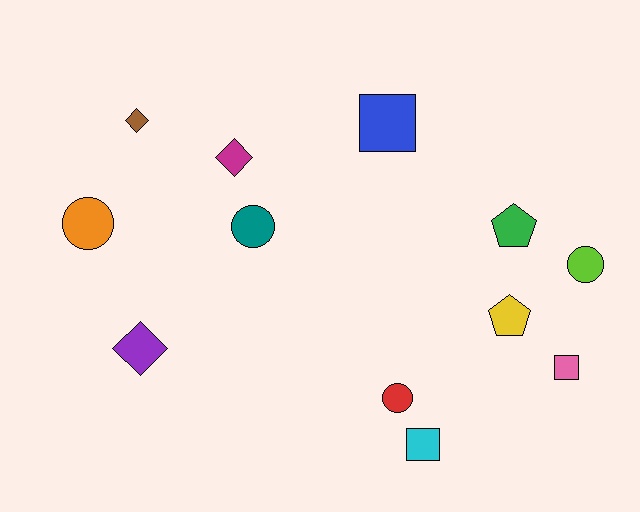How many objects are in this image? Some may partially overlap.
There are 12 objects.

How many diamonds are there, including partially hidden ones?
There are 3 diamonds.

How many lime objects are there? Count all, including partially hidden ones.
There is 1 lime object.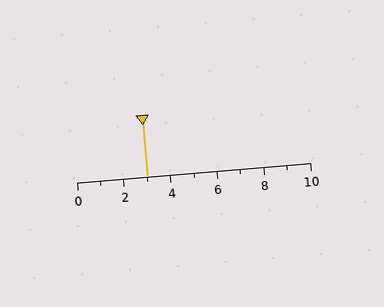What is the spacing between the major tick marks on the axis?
The major ticks are spaced 2 apart.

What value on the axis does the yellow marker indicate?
The marker indicates approximately 3.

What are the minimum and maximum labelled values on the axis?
The axis runs from 0 to 10.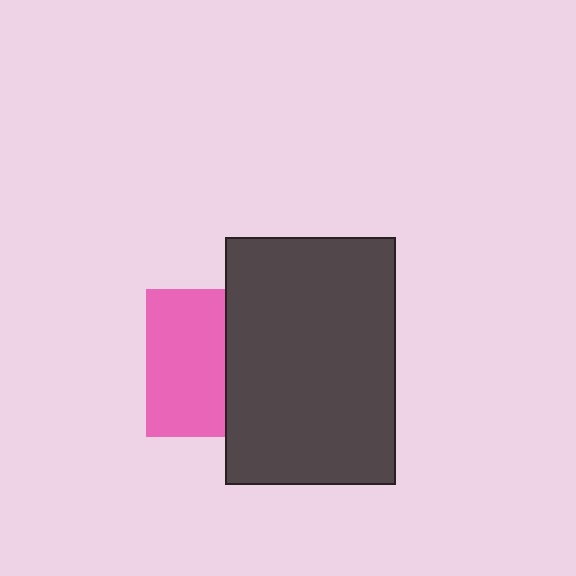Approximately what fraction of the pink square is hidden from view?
Roughly 46% of the pink square is hidden behind the dark gray rectangle.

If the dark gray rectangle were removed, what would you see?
You would see the complete pink square.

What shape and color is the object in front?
The object in front is a dark gray rectangle.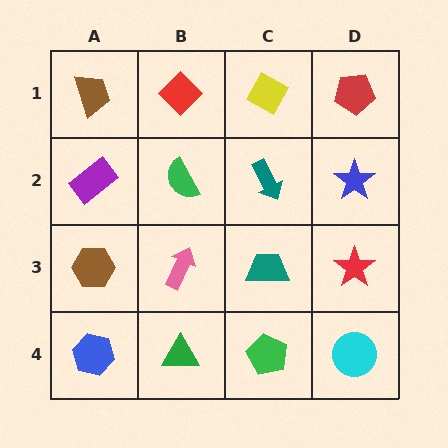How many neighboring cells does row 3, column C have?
4.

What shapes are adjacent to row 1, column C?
A teal arrow (row 2, column C), a red diamond (row 1, column B), a red pentagon (row 1, column D).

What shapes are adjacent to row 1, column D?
A blue star (row 2, column D), a yellow diamond (row 1, column C).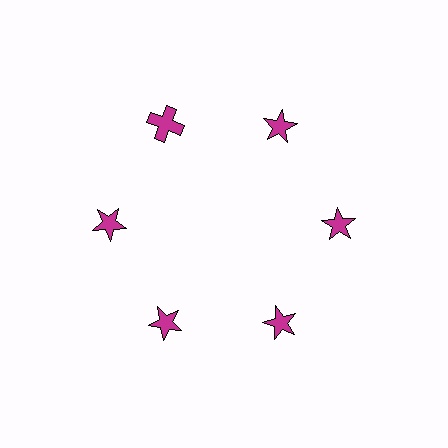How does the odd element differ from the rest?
It has a different shape: cross instead of star.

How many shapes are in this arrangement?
There are 6 shapes arranged in a ring pattern.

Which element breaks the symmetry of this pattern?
The magenta cross at roughly the 11 o'clock position breaks the symmetry. All other shapes are magenta stars.